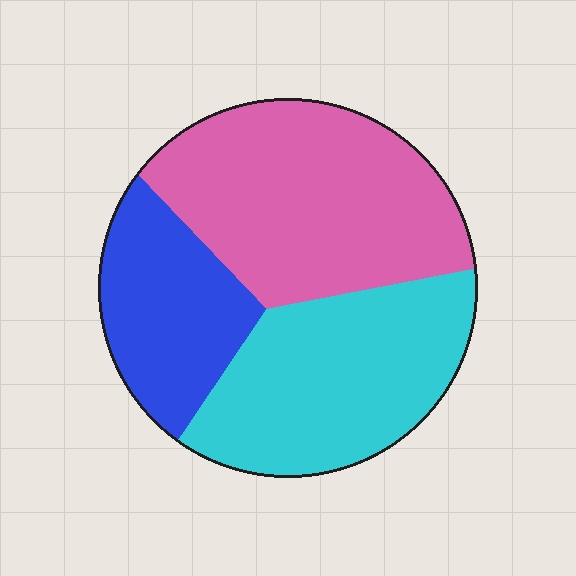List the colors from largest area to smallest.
From largest to smallest: pink, cyan, blue.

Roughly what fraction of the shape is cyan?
Cyan takes up about three eighths (3/8) of the shape.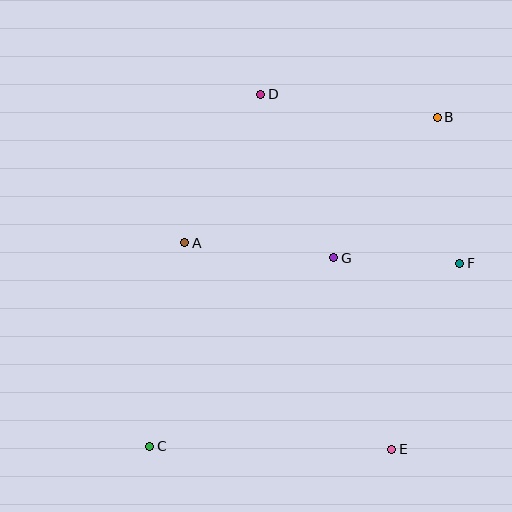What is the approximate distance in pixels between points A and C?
The distance between A and C is approximately 206 pixels.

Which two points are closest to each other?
Points F and G are closest to each other.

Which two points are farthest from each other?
Points B and C are farthest from each other.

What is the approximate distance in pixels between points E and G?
The distance between E and G is approximately 200 pixels.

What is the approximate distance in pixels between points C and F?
The distance between C and F is approximately 360 pixels.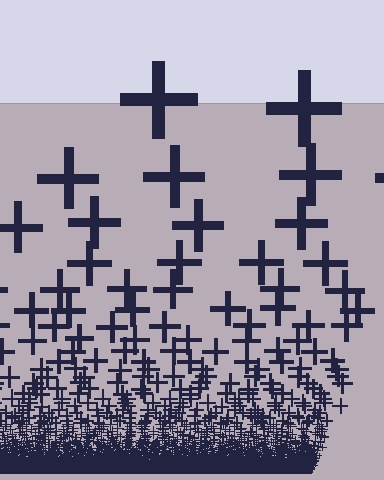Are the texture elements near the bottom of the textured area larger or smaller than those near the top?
Smaller. The gradient is inverted — elements near the bottom are smaller and denser.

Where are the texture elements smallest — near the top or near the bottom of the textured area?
Near the bottom.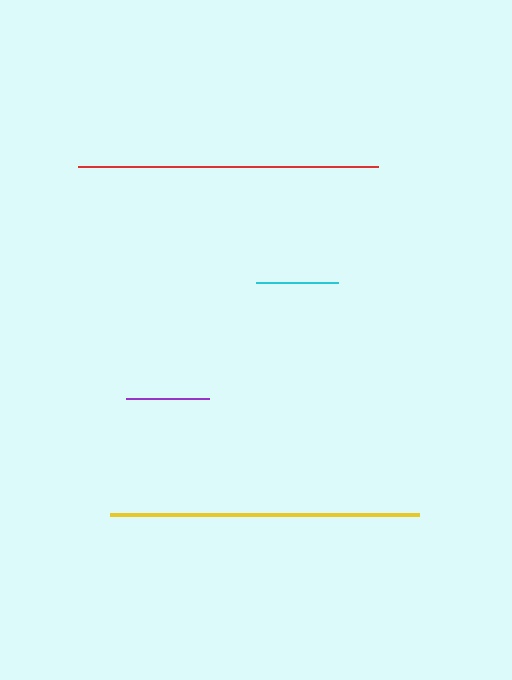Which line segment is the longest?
The yellow line is the longest at approximately 309 pixels.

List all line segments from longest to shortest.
From longest to shortest: yellow, red, purple, cyan.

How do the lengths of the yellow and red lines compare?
The yellow and red lines are approximately the same length.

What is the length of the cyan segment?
The cyan segment is approximately 82 pixels long.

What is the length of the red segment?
The red segment is approximately 300 pixels long.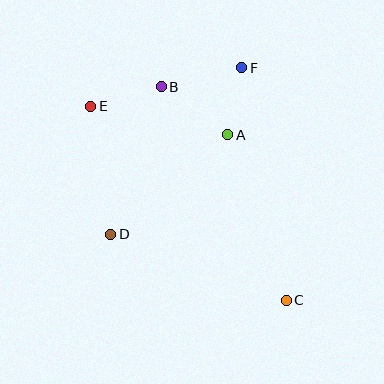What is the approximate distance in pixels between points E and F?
The distance between E and F is approximately 156 pixels.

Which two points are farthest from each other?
Points C and E are farthest from each other.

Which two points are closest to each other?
Points A and F are closest to each other.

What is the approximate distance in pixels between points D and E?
The distance between D and E is approximately 129 pixels.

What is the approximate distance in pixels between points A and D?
The distance between A and D is approximately 154 pixels.